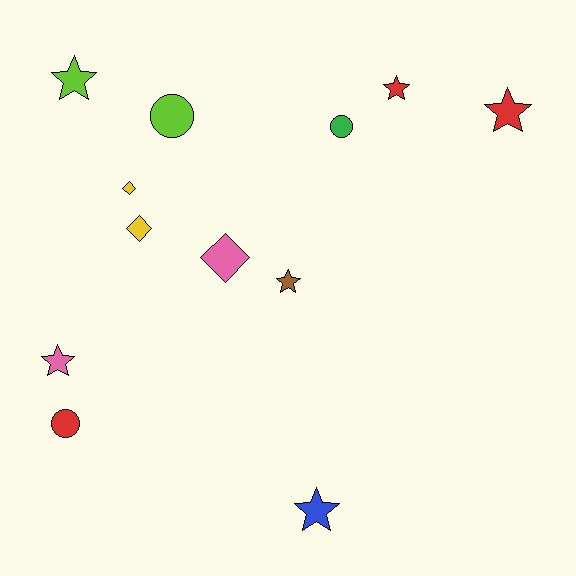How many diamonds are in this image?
There are 3 diamonds.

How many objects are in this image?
There are 12 objects.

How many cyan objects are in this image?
There are no cyan objects.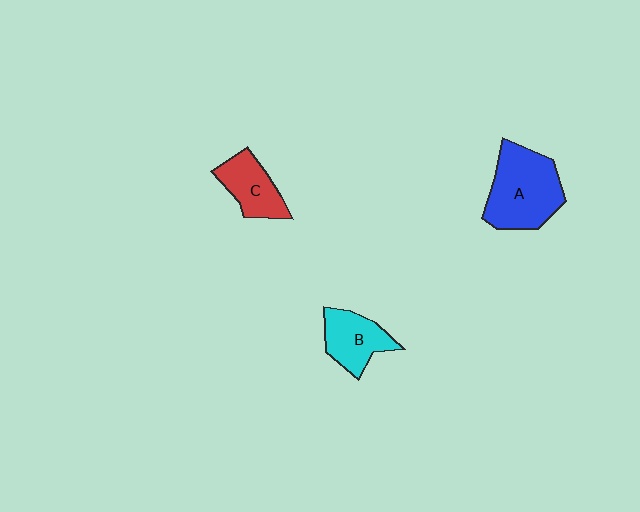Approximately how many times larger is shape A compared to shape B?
Approximately 1.7 times.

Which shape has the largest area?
Shape A (blue).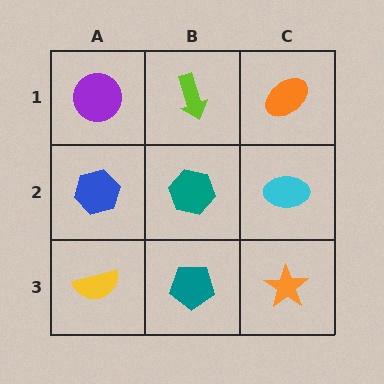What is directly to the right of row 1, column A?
A lime arrow.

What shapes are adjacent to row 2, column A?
A purple circle (row 1, column A), a yellow semicircle (row 3, column A), a teal hexagon (row 2, column B).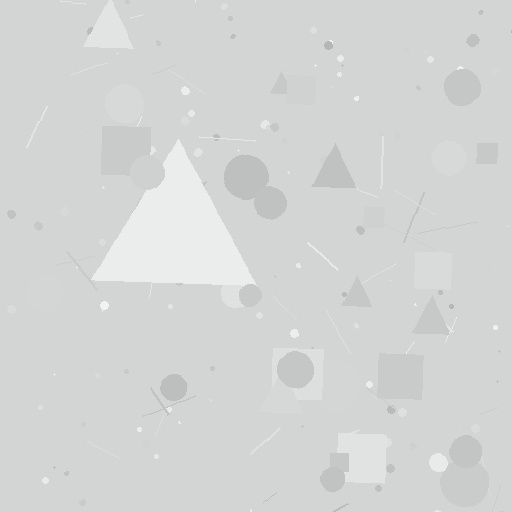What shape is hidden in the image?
A triangle is hidden in the image.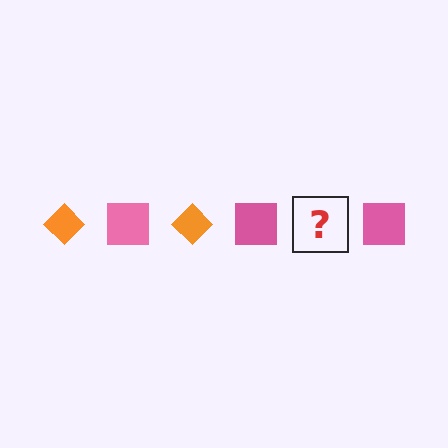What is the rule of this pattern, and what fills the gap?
The rule is that the pattern alternates between orange diamond and pink square. The gap should be filled with an orange diamond.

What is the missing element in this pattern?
The missing element is an orange diamond.